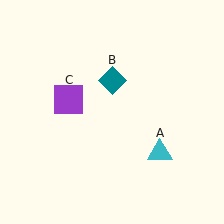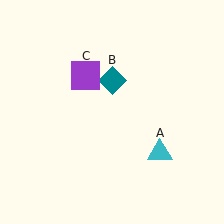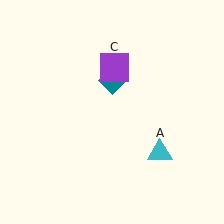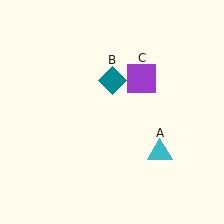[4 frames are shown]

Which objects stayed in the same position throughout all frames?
Cyan triangle (object A) and teal diamond (object B) remained stationary.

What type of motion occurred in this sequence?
The purple square (object C) rotated clockwise around the center of the scene.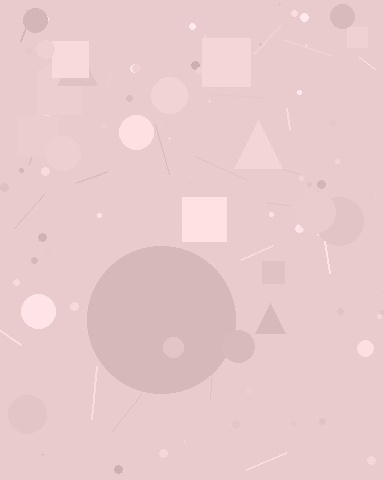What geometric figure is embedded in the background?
A circle is embedded in the background.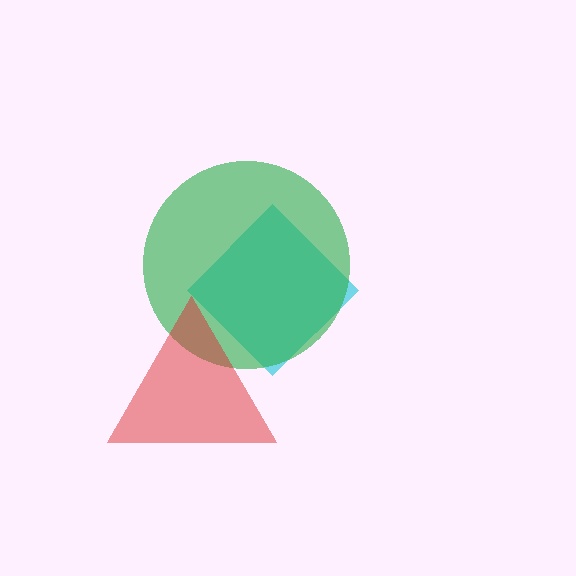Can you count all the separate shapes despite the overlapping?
Yes, there are 3 separate shapes.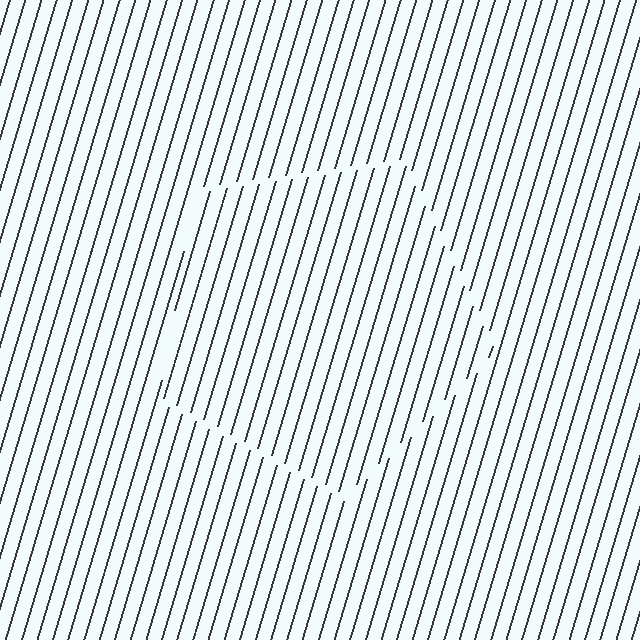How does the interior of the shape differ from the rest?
The interior of the shape contains the same grating, shifted by half a period — the contour is defined by the phase discontinuity where line-ends from the inner and outer gratings abut.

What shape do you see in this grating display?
An illusory pentagon. The interior of the shape contains the same grating, shifted by half a period — the contour is defined by the phase discontinuity where line-ends from the inner and outer gratings abut.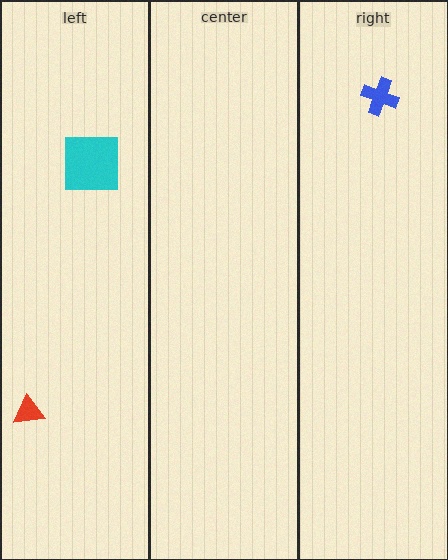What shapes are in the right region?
The blue cross.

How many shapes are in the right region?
1.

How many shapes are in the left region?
2.